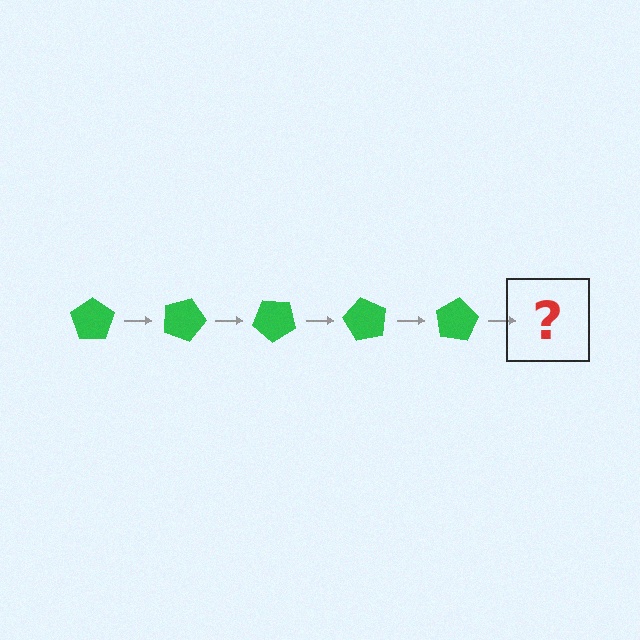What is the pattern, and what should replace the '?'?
The pattern is that the pentagon rotates 20 degrees each step. The '?' should be a green pentagon rotated 100 degrees.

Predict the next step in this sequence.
The next step is a green pentagon rotated 100 degrees.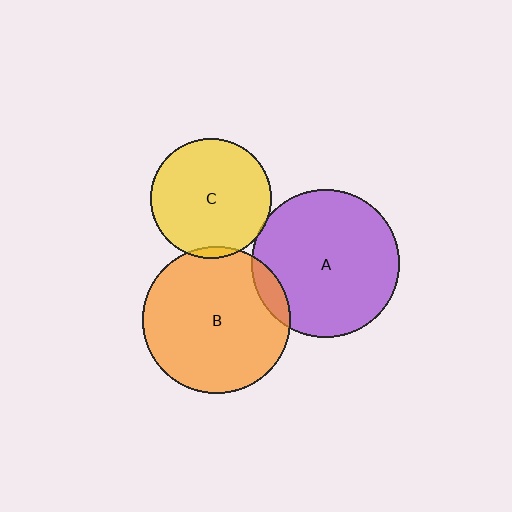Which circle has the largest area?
Circle A (purple).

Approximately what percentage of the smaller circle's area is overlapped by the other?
Approximately 10%.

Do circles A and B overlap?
Yes.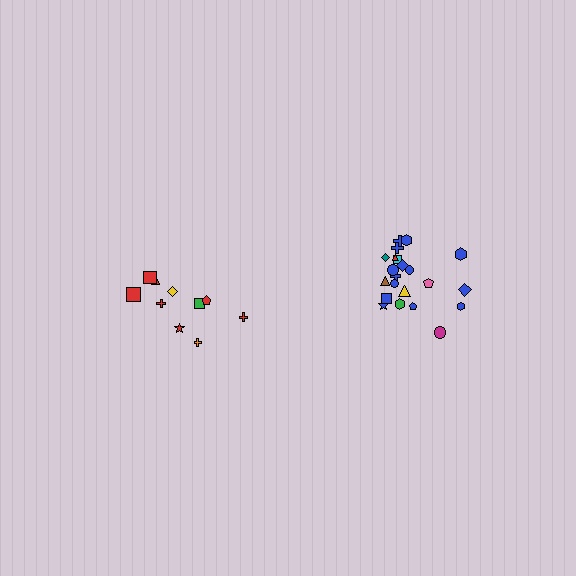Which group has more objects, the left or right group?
The right group.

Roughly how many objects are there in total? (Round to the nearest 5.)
Roughly 30 objects in total.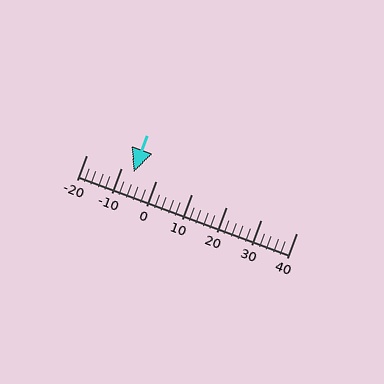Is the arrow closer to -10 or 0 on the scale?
The arrow is closer to -10.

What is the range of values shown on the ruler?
The ruler shows values from -20 to 40.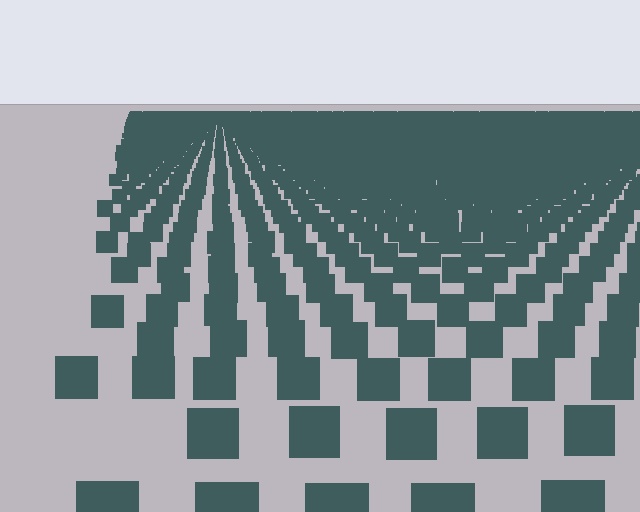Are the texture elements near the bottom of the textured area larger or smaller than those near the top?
Larger. Near the bottom, elements are closer to the viewer and appear at a bigger on-screen size.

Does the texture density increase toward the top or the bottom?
Density increases toward the top.